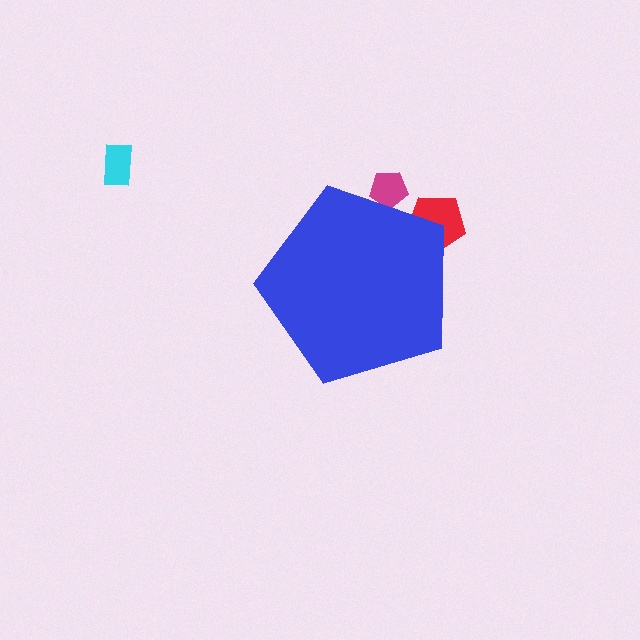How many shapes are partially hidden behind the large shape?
2 shapes are partially hidden.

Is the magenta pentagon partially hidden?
Yes, the magenta pentagon is partially hidden behind the blue pentagon.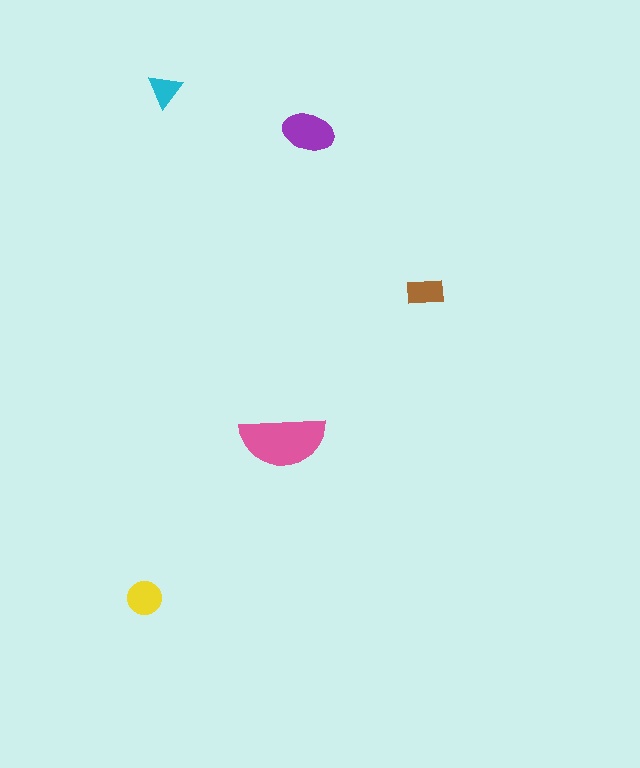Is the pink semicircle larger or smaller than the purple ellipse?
Larger.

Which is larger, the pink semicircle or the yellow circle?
The pink semicircle.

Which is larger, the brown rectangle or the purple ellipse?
The purple ellipse.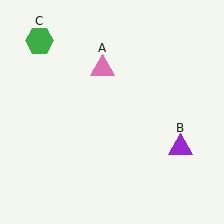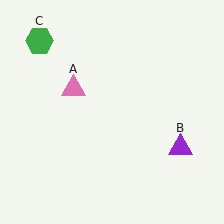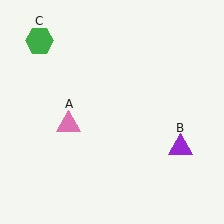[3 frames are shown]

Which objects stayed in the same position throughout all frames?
Purple triangle (object B) and green hexagon (object C) remained stationary.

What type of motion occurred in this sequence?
The pink triangle (object A) rotated counterclockwise around the center of the scene.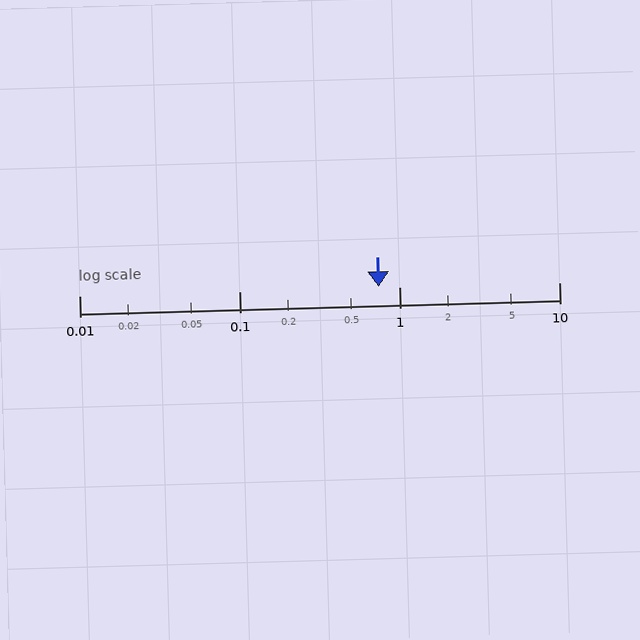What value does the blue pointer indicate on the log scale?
The pointer indicates approximately 0.74.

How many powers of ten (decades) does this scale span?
The scale spans 3 decades, from 0.01 to 10.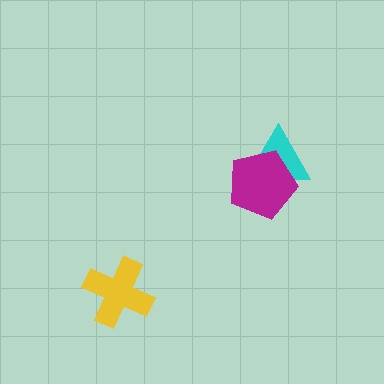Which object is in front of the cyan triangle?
The magenta pentagon is in front of the cyan triangle.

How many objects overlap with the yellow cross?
0 objects overlap with the yellow cross.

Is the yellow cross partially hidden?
No, no other shape covers it.